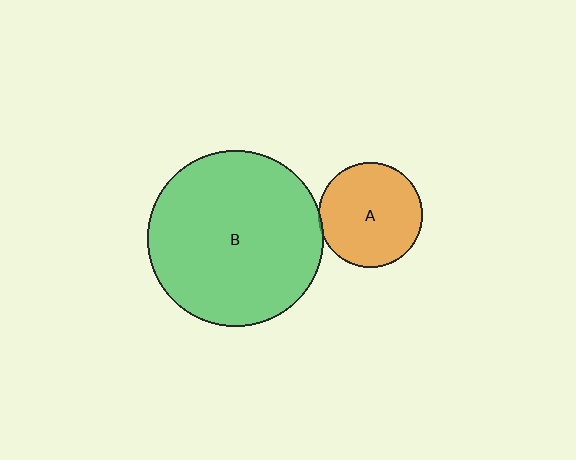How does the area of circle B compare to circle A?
Approximately 2.8 times.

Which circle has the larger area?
Circle B (green).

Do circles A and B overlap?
Yes.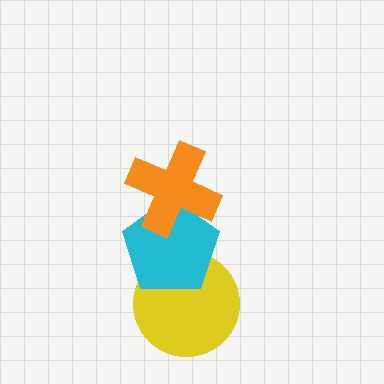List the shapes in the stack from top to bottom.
From top to bottom: the orange cross, the cyan pentagon, the yellow circle.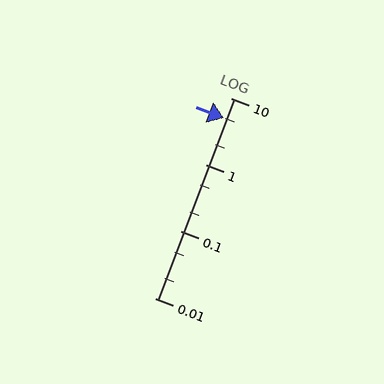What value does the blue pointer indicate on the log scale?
The pointer indicates approximately 5.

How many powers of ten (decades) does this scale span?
The scale spans 3 decades, from 0.01 to 10.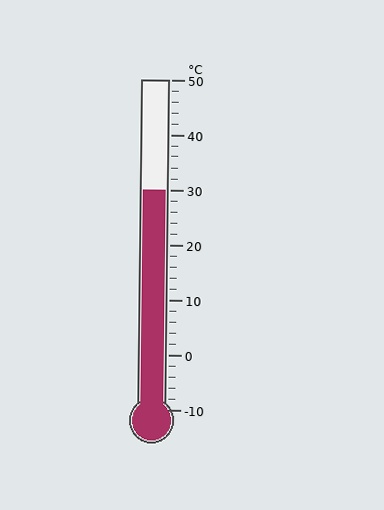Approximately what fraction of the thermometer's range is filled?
The thermometer is filled to approximately 65% of its range.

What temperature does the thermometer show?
The thermometer shows approximately 30°C.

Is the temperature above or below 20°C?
The temperature is above 20°C.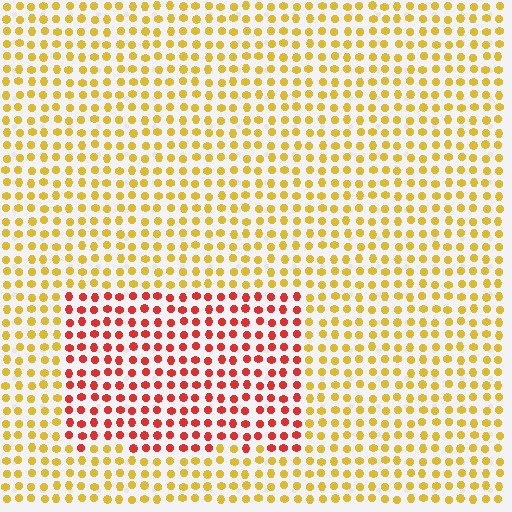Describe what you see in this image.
The image is filled with small yellow elements in a uniform arrangement. A rectangle-shaped region is visible where the elements are tinted to a slightly different hue, forming a subtle color boundary.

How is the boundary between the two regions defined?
The boundary is defined purely by a slight shift in hue (about 49 degrees). Spacing, size, and orientation are identical on both sides.